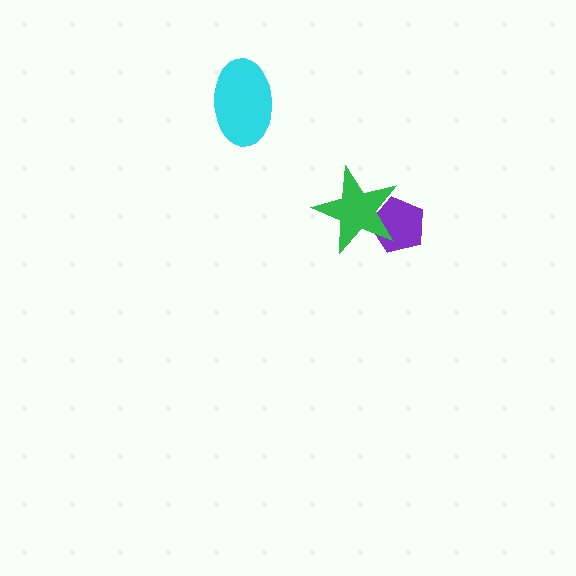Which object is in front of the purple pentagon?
The green star is in front of the purple pentagon.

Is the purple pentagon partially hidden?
Yes, it is partially covered by another shape.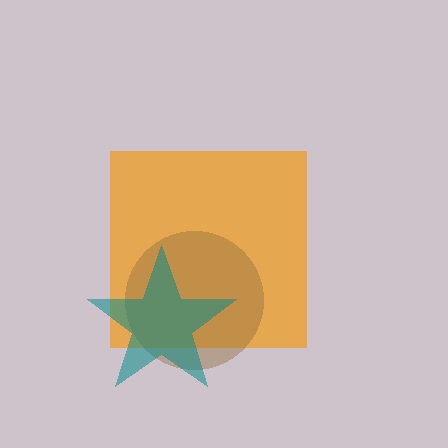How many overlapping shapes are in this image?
There are 3 overlapping shapes in the image.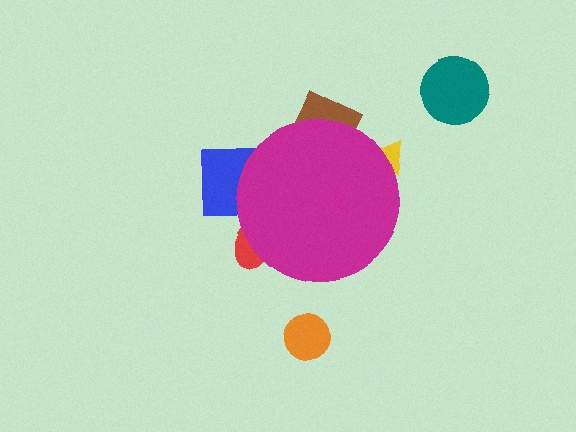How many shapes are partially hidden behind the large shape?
4 shapes are partially hidden.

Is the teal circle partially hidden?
No, the teal circle is fully visible.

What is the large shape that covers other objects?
A magenta circle.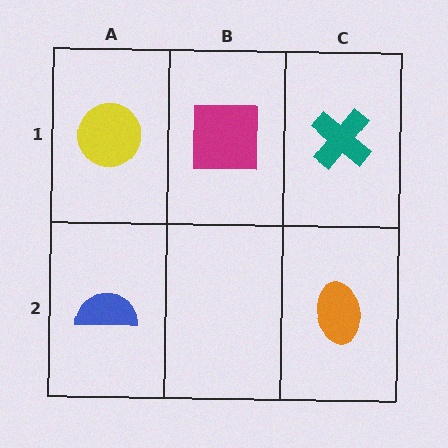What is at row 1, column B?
A magenta square.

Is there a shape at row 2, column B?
No, that cell is empty.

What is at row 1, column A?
A yellow circle.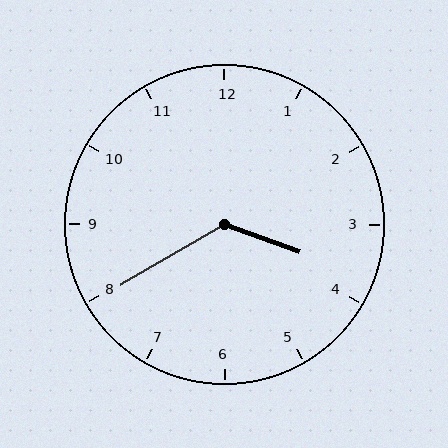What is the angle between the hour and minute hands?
Approximately 130 degrees.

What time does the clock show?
3:40.